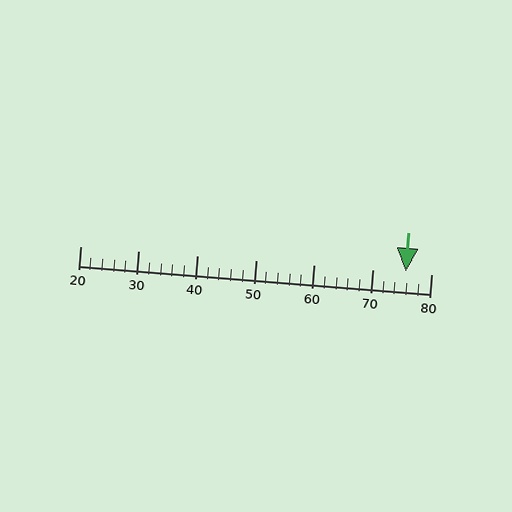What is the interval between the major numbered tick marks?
The major tick marks are spaced 10 units apart.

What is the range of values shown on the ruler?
The ruler shows values from 20 to 80.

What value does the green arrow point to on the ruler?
The green arrow points to approximately 76.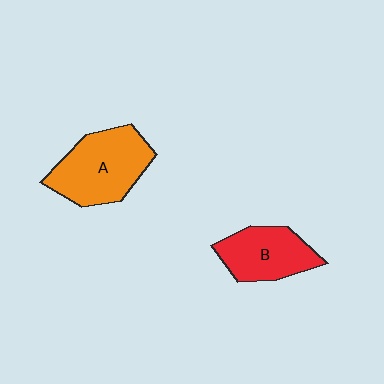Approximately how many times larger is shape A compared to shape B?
Approximately 1.3 times.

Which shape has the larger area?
Shape A (orange).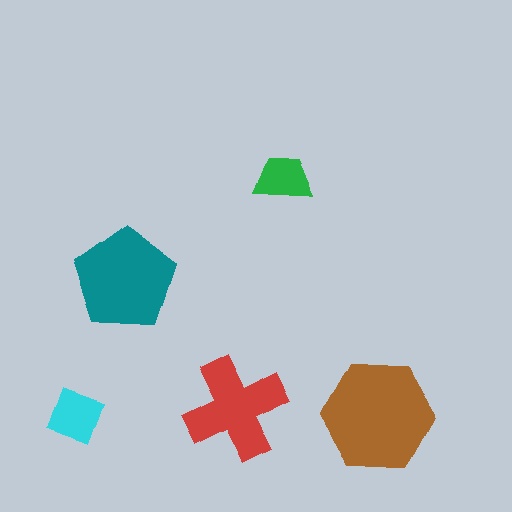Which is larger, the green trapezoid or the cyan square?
The cyan square.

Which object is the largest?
The brown hexagon.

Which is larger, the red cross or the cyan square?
The red cross.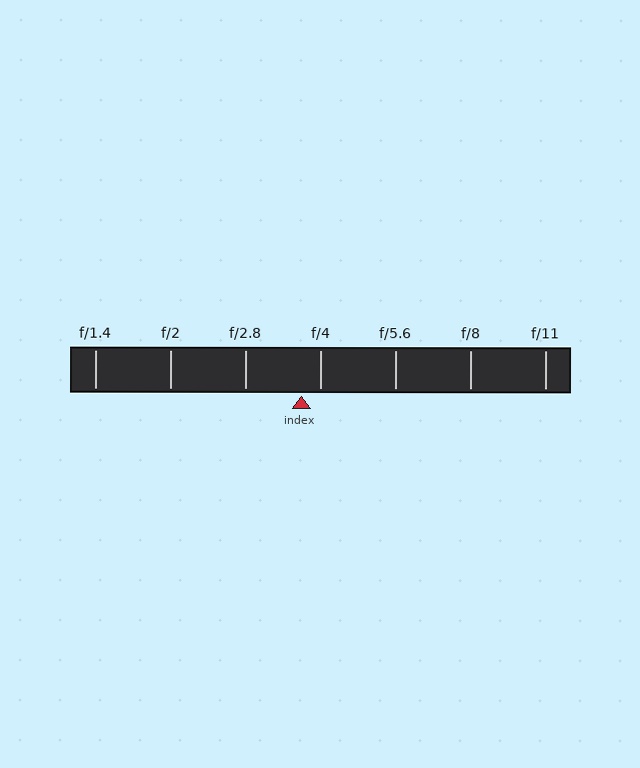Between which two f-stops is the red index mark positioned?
The index mark is between f/2.8 and f/4.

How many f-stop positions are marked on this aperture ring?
There are 7 f-stop positions marked.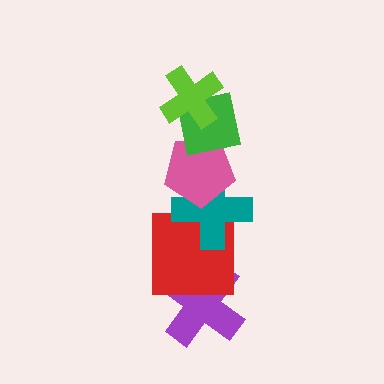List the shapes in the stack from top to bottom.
From top to bottom: the lime cross, the green square, the pink pentagon, the teal cross, the red square, the purple cross.